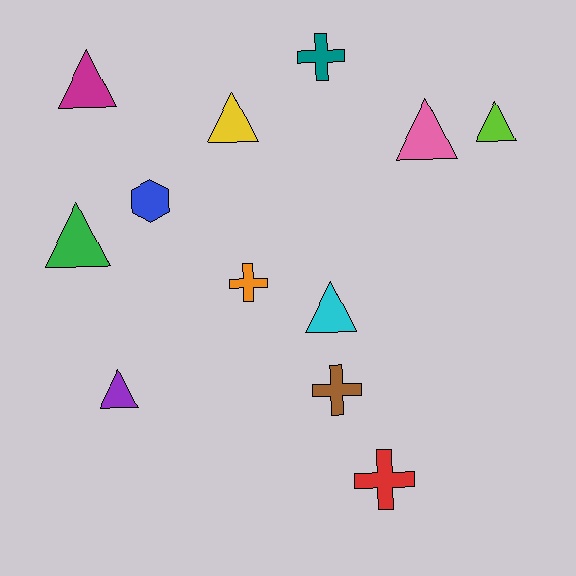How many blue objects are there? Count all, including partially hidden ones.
There is 1 blue object.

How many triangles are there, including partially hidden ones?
There are 7 triangles.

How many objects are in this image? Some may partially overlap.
There are 12 objects.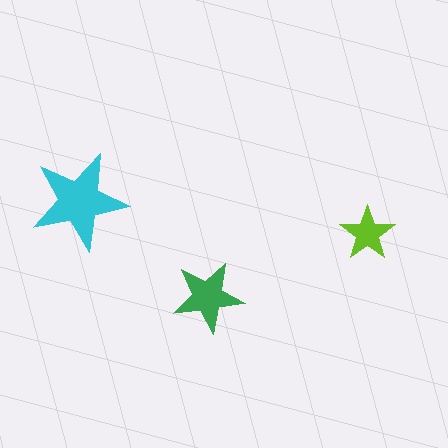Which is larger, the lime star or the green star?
The green one.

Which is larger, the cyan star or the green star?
The cyan one.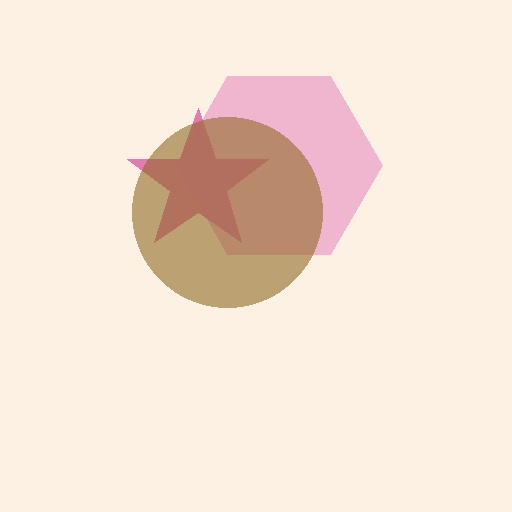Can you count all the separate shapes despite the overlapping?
Yes, there are 3 separate shapes.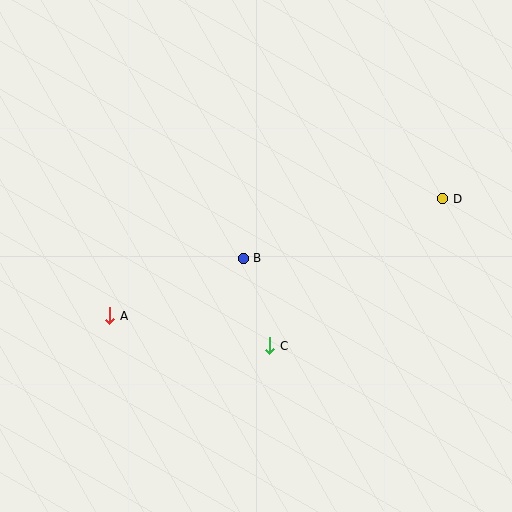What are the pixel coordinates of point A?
Point A is at (110, 316).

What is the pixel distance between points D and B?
The distance between D and B is 208 pixels.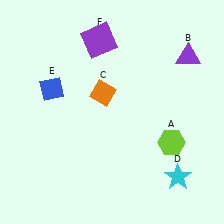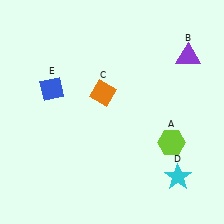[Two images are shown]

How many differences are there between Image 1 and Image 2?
There is 1 difference between the two images.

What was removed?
The purple square (F) was removed in Image 2.